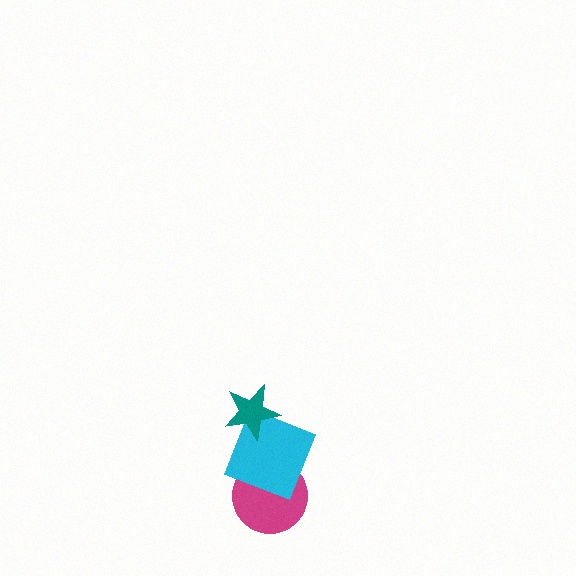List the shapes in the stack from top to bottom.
From top to bottom: the teal star, the cyan square, the magenta circle.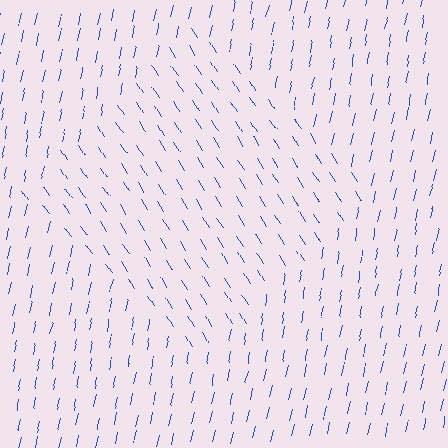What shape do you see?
I see a diamond.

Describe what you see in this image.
The image is filled with small blue line segments. A diamond region in the image has lines oriented differently from the surrounding lines, creating a visible texture boundary.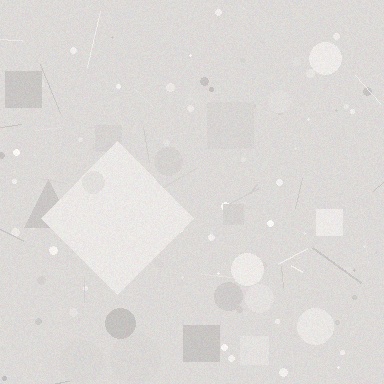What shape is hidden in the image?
A diamond is hidden in the image.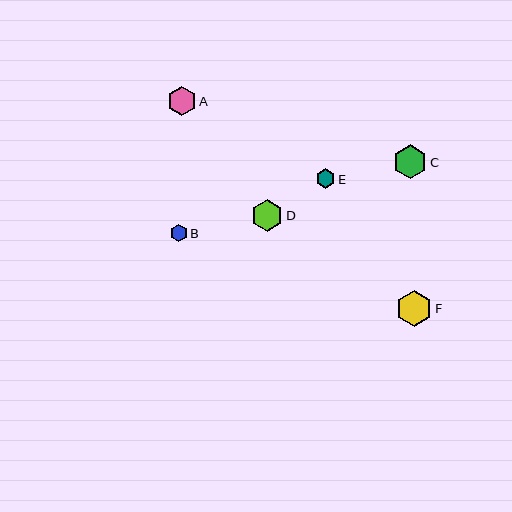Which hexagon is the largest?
Hexagon F is the largest with a size of approximately 37 pixels.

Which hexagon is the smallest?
Hexagon B is the smallest with a size of approximately 17 pixels.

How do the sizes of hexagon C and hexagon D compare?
Hexagon C and hexagon D are approximately the same size.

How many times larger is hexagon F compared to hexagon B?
Hexagon F is approximately 2.1 times the size of hexagon B.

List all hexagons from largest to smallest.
From largest to smallest: F, C, D, A, E, B.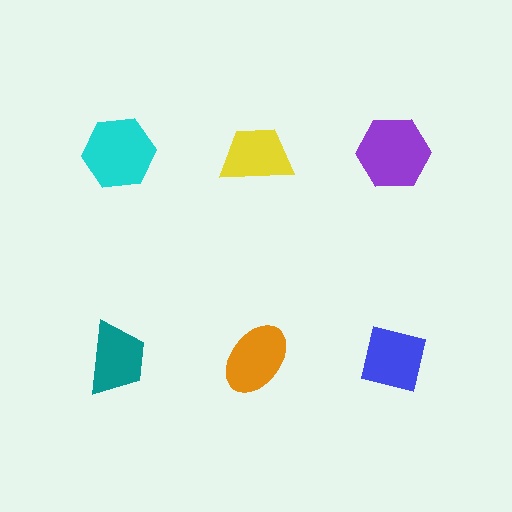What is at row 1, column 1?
A cyan hexagon.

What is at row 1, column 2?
A yellow trapezoid.